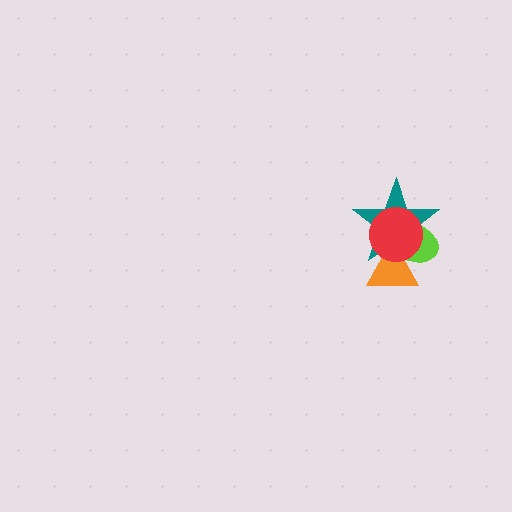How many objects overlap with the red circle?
3 objects overlap with the red circle.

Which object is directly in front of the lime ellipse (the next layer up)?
The orange triangle is directly in front of the lime ellipse.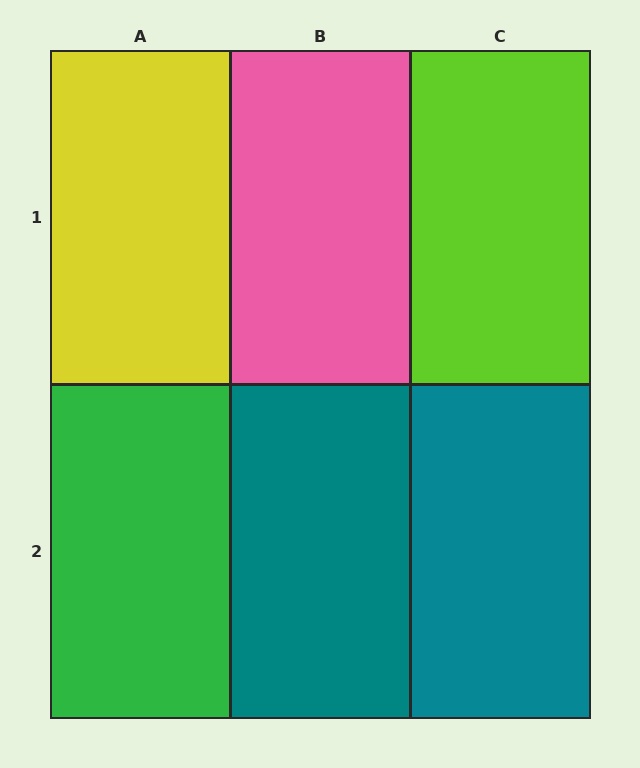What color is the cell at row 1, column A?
Yellow.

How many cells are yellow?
1 cell is yellow.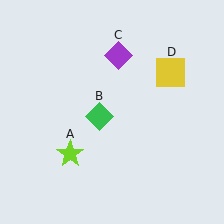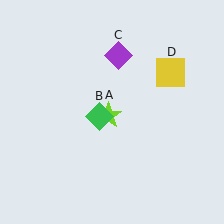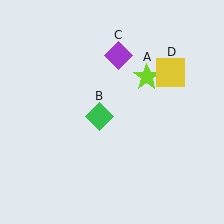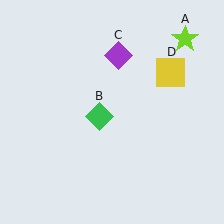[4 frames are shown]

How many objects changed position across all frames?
1 object changed position: lime star (object A).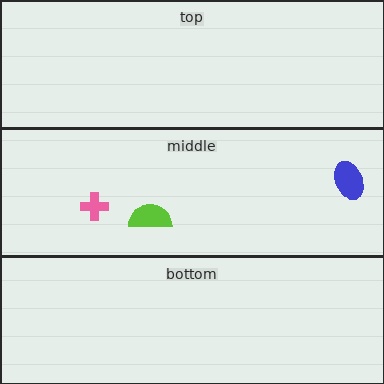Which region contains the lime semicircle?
The middle region.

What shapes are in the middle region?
The lime semicircle, the pink cross, the blue ellipse.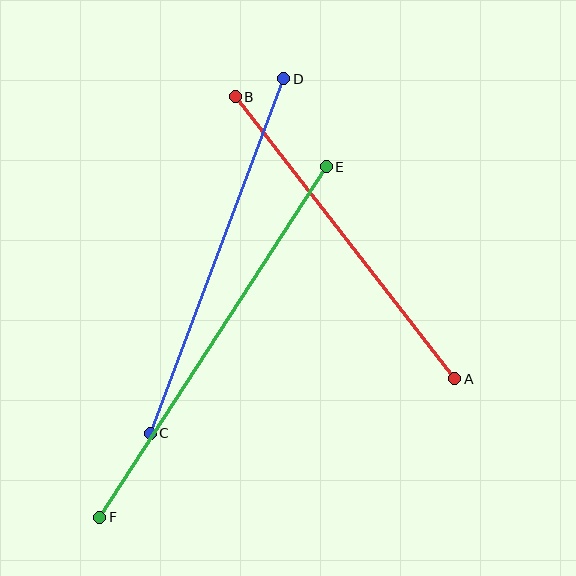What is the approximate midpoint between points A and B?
The midpoint is at approximately (345, 238) pixels.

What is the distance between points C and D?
The distance is approximately 379 pixels.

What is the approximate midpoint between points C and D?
The midpoint is at approximately (217, 256) pixels.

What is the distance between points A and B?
The distance is approximately 358 pixels.